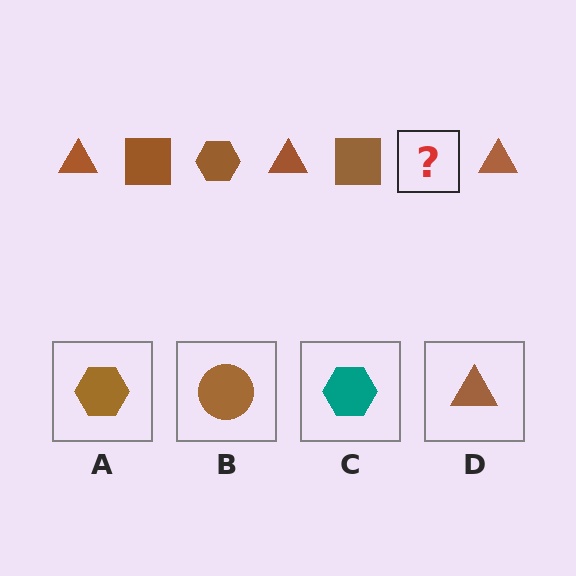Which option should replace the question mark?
Option A.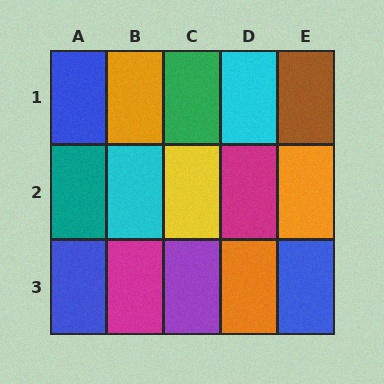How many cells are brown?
1 cell is brown.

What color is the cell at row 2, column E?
Orange.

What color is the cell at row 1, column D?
Cyan.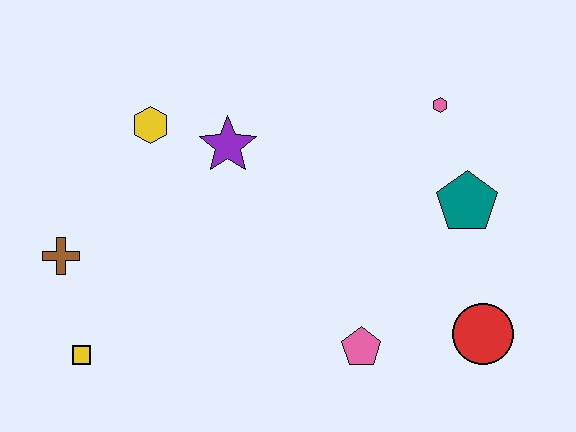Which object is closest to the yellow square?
The brown cross is closest to the yellow square.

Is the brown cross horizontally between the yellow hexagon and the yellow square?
No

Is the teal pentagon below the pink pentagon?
No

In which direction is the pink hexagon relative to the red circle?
The pink hexagon is above the red circle.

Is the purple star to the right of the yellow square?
Yes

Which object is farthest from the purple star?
The red circle is farthest from the purple star.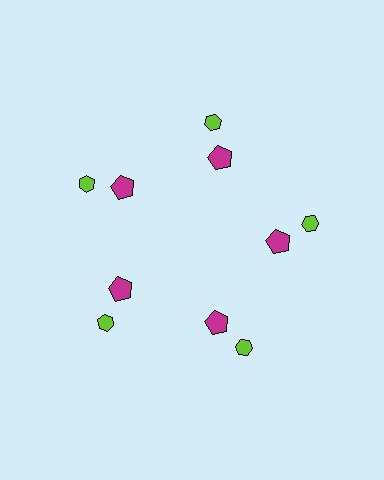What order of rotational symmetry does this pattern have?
This pattern has 5-fold rotational symmetry.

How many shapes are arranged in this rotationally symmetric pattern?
There are 10 shapes, arranged in 5 groups of 2.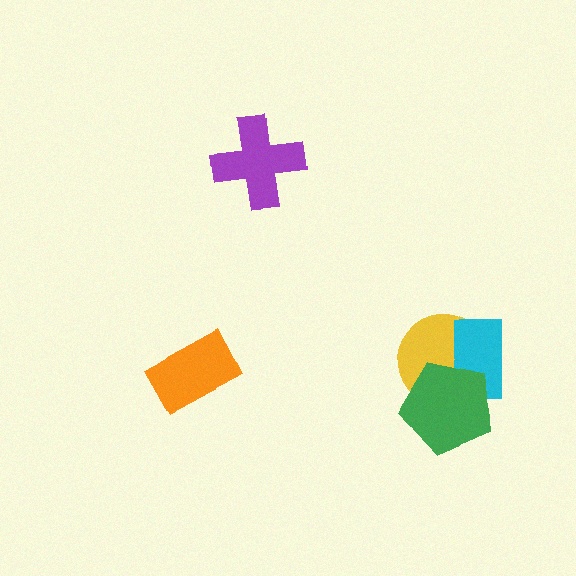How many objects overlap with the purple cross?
0 objects overlap with the purple cross.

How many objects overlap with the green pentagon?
2 objects overlap with the green pentagon.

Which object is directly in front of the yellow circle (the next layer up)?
The cyan rectangle is directly in front of the yellow circle.